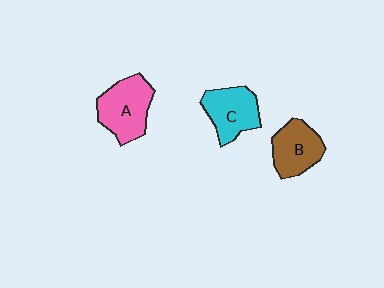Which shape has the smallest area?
Shape B (brown).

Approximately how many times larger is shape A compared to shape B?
Approximately 1.2 times.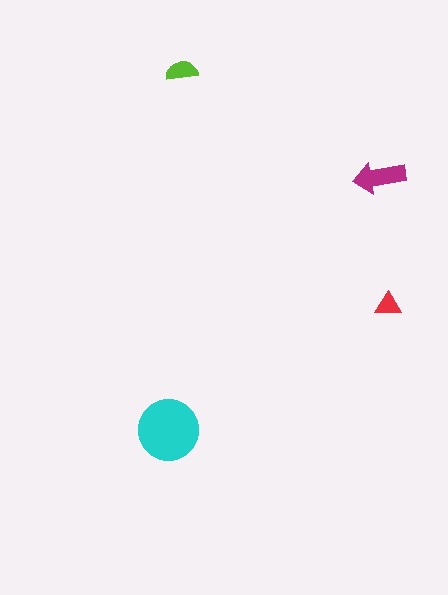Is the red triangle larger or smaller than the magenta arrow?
Smaller.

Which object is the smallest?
The red triangle.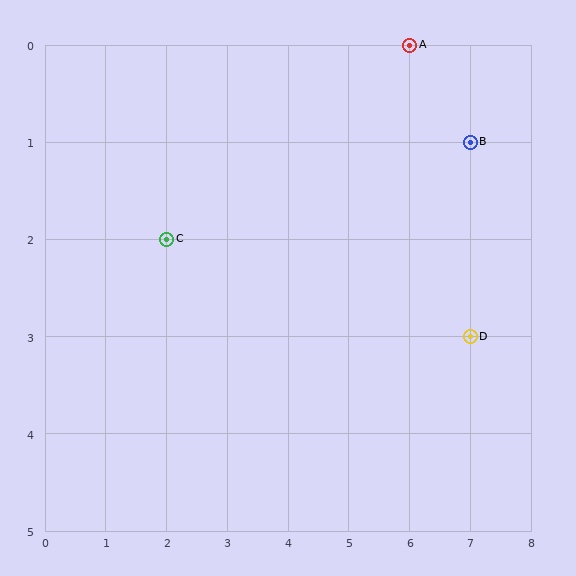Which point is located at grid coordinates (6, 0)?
Point A is at (6, 0).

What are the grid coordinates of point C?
Point C is at grid coordinates (2, 2).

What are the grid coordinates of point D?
Point D is at grid coordinates (7, 3).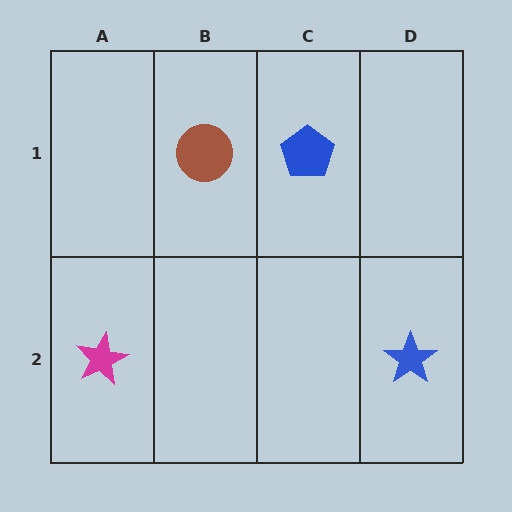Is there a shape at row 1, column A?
No, that cell is empty.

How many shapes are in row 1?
2 shapes.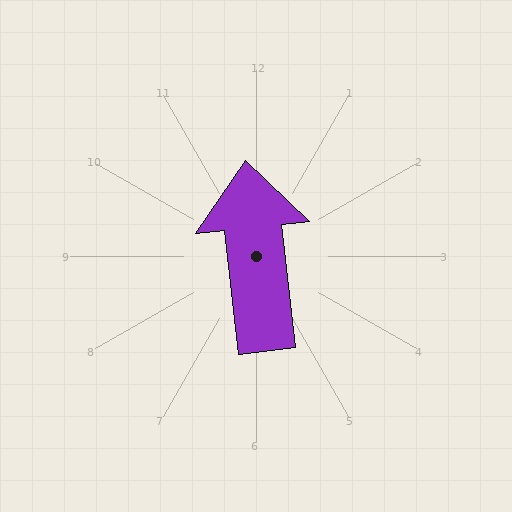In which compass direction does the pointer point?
North.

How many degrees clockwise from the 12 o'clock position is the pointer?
Approximately 354 degrees.